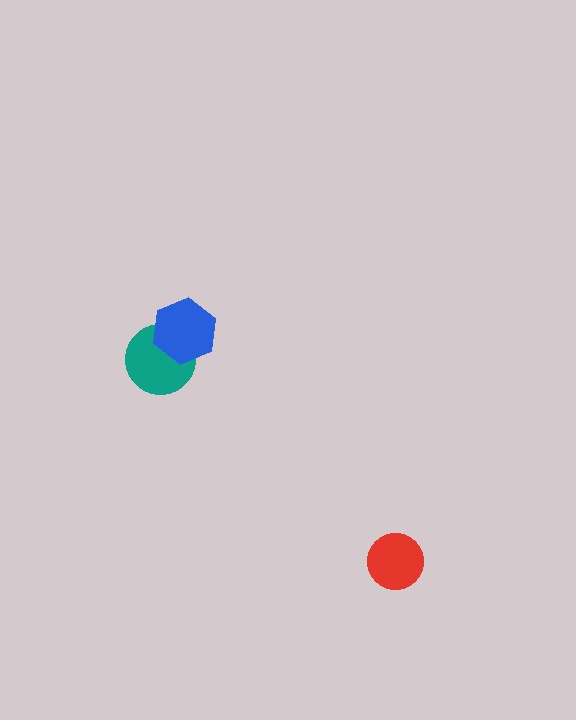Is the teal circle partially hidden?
Yes, it is partially covered by another shape.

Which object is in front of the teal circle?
The blue hexagon is in front of the teal circle.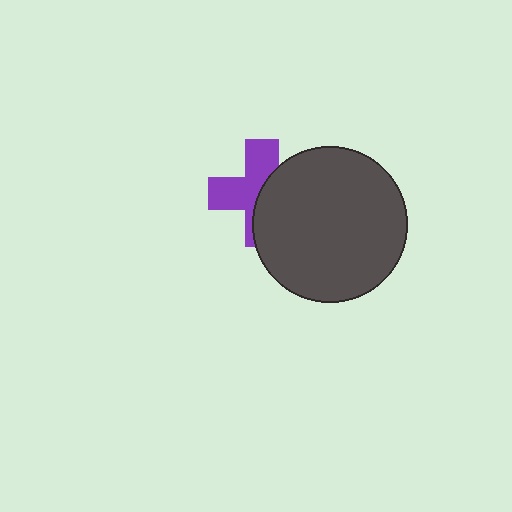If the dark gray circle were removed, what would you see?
You would see the complete purple cross.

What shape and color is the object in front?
The object in front is a dark gray circle.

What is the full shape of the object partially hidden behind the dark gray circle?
The partially hidden object is a purple cross.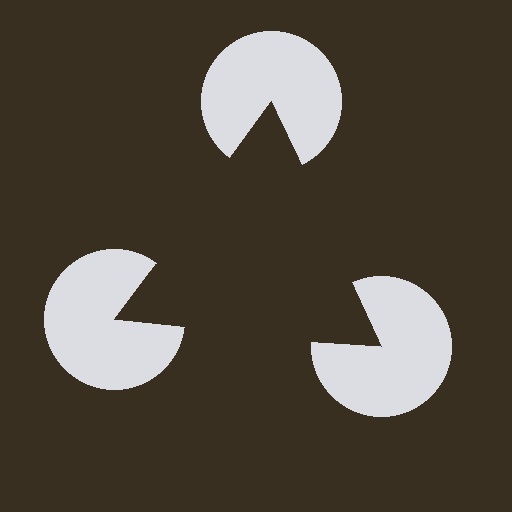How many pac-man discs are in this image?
There are 3 — one at each vertex of the illusory triangle.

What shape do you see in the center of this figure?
An illusory triangle — its edges are inferred from the aligned wedge cuts in the pac-man discs, not physically drawn.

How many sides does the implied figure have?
3 sides.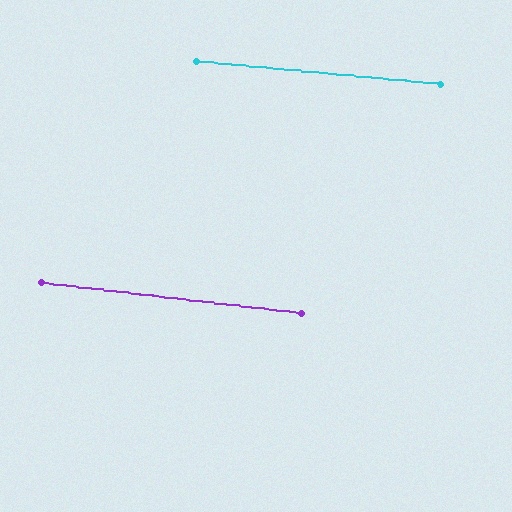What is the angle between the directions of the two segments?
Approximately 1 degree.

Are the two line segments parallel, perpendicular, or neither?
Parallel — their directions differ by only 1.4°.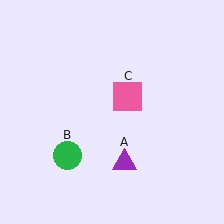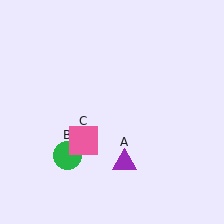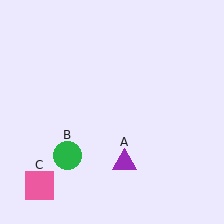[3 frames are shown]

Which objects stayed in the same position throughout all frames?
Purple triangle (object A) and green circle (object B) remained stationary.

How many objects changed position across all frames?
1 object changed position: pink square (object C).